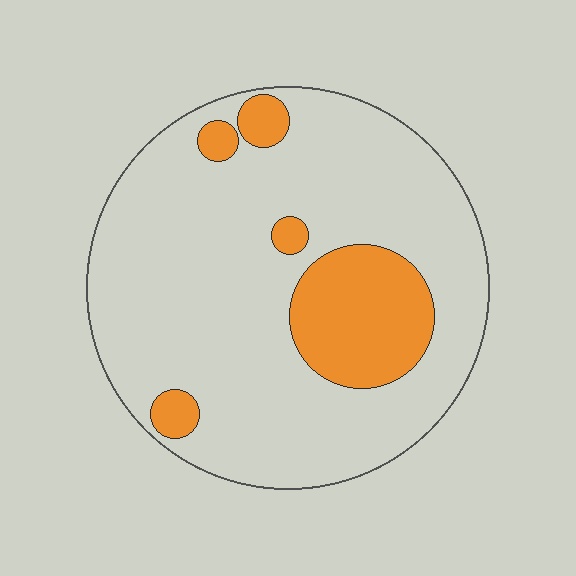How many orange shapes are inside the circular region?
5.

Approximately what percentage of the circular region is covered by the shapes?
Approximately 20%.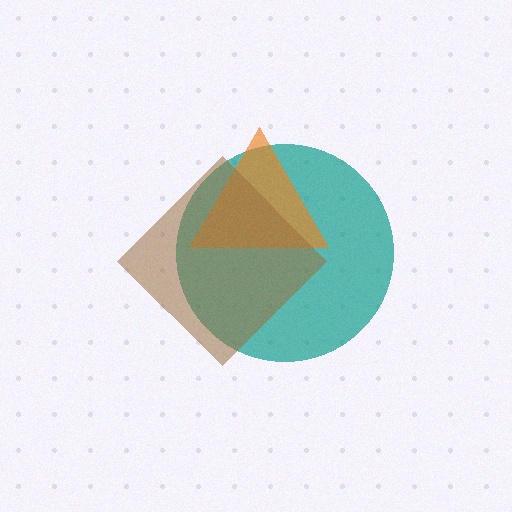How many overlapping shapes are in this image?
There are 3 overlapping shapes in the image.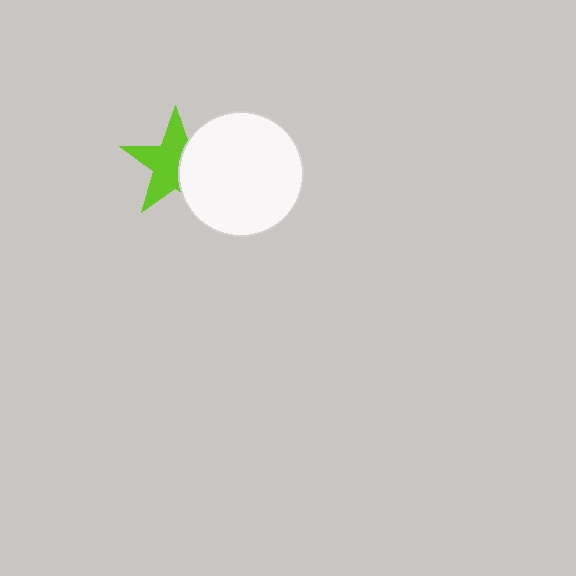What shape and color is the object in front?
The object in front is a white circle.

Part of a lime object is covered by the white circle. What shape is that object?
It is a star.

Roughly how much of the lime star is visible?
About half of it is visible (roughly 61%).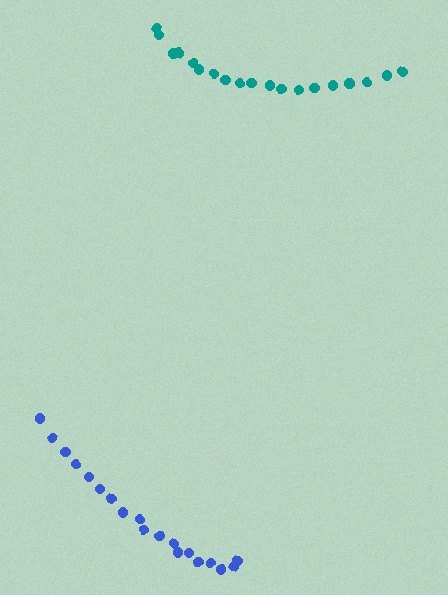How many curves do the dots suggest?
There are 2 distinct paths.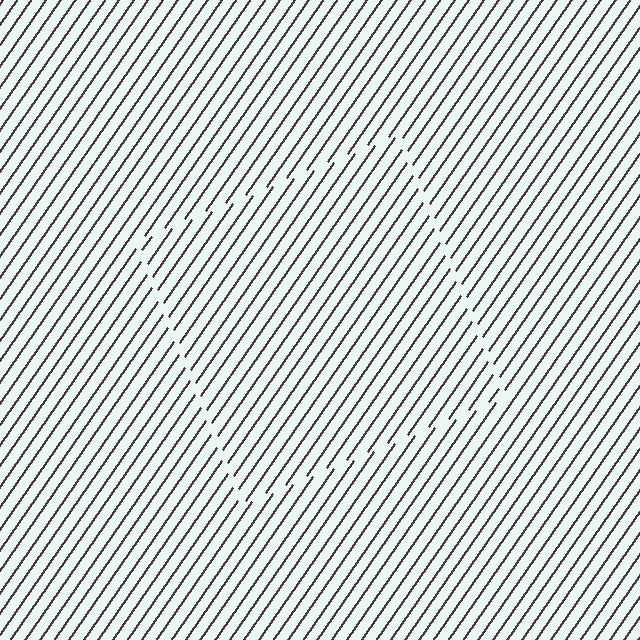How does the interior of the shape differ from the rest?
The interior of the shape contains the same grating, shifted by half a period — the contour is defined by the phase discontinuity where line-ends from the inner and outer gratings abut.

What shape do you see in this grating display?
An illusory square. The interior of the shape contains the same grating, shifted by half a period — the contour is defined by the phase discontinuity where line-ends from the inner and outer gratings abut.